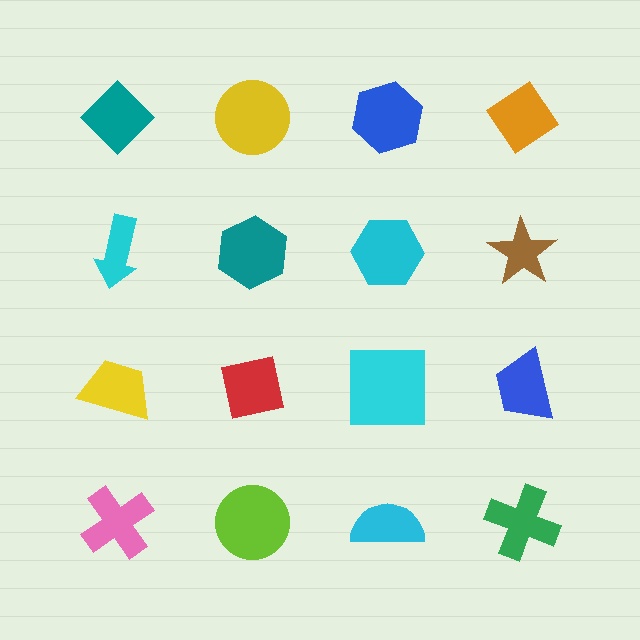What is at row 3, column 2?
A red square.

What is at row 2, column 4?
A brown star.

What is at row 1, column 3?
A blue hexagon.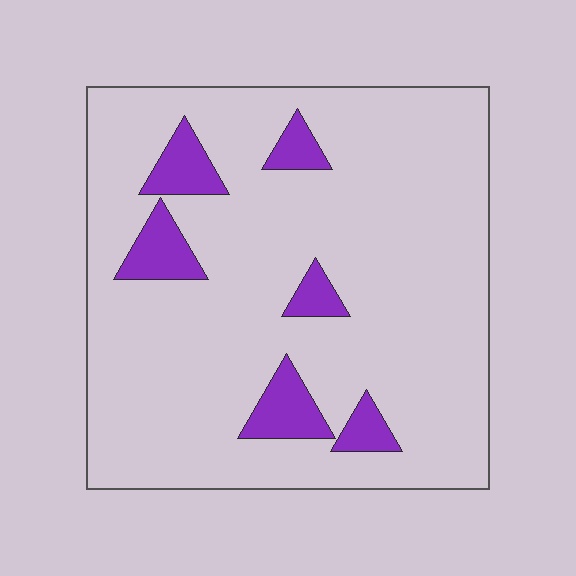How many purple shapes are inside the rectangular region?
6.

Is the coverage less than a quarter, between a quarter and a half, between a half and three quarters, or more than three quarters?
Less than a quarter.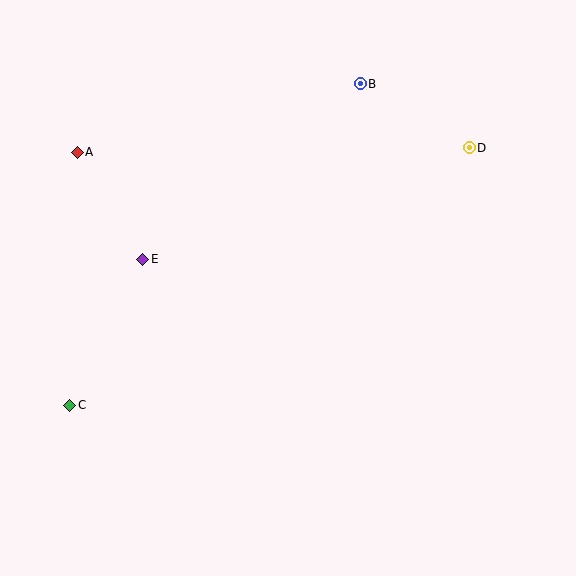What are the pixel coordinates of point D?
Point D is at (469, 148).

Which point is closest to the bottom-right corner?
Point D is closest to the bottom-right corner.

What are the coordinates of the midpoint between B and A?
The midpoint between B and A is at (219, 118).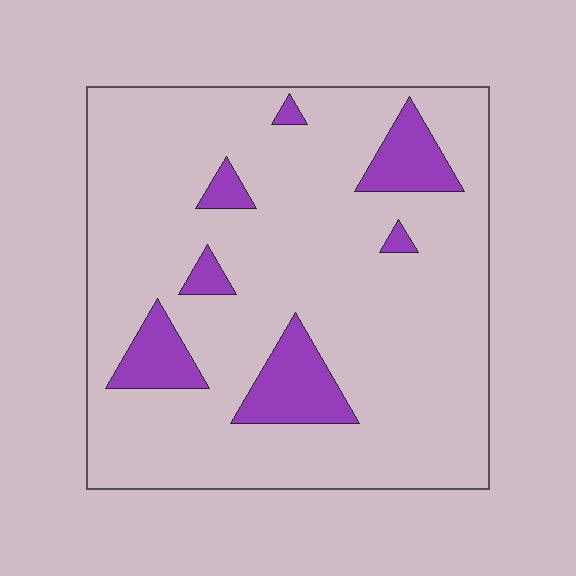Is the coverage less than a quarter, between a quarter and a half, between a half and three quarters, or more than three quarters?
Less than a quarter.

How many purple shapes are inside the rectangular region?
7.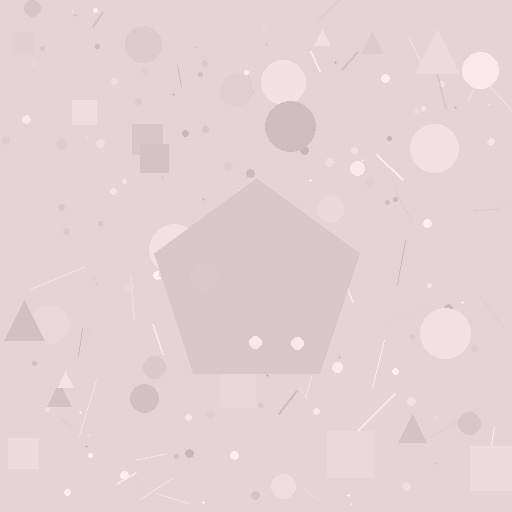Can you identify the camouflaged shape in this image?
The camouflaged shape is a pentagon.